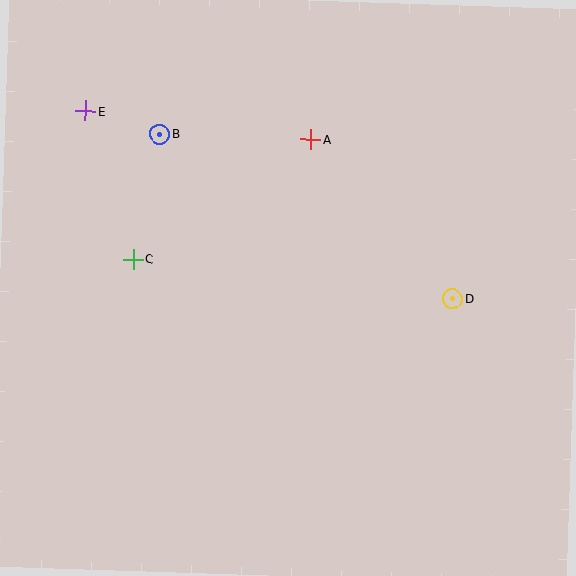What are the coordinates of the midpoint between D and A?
The midpoint between D and A is at (382, 219).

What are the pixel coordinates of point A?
Point A is at (311, 139).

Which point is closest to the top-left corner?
Point E is closest to the top-left corner.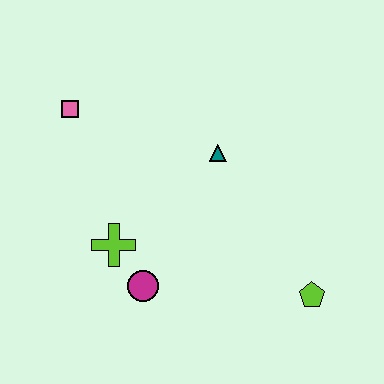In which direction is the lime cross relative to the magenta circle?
The lime cross is above the magenta circle.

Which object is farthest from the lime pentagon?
The pink square is farthest from the lime pentagon.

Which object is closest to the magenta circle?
The lime cross is closest to the magenta circle.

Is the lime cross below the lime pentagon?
No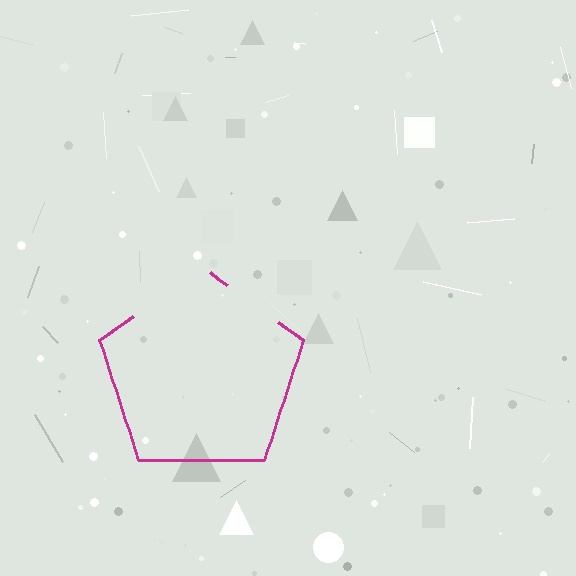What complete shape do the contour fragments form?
The contour fragments form a pentagon.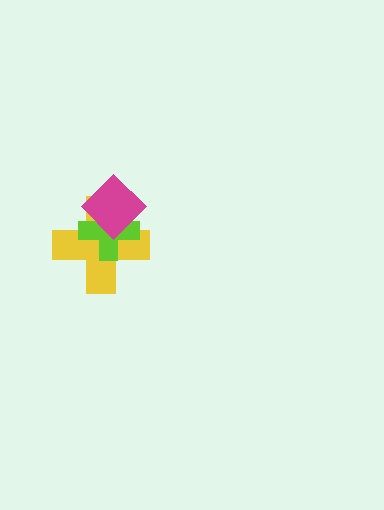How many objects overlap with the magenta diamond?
2 objects overlap with the magenta diamond.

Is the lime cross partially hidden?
Yes, it is partially covered by another shape.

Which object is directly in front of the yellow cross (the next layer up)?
The lime cross is directly in front of the yellow cross.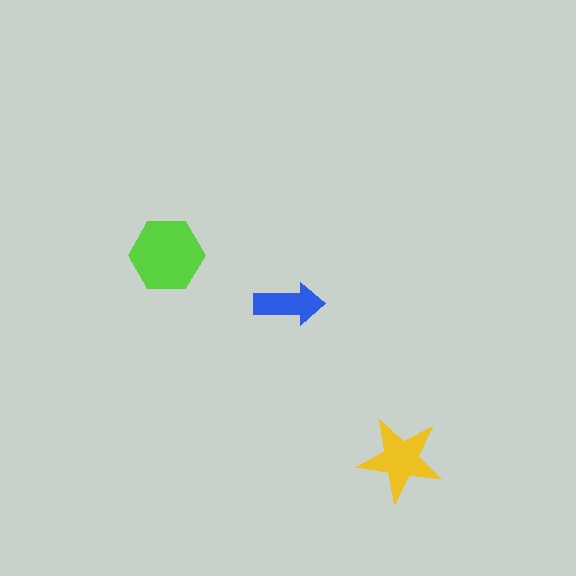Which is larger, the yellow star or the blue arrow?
The yellow star.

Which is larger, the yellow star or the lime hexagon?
The lime hexagon.